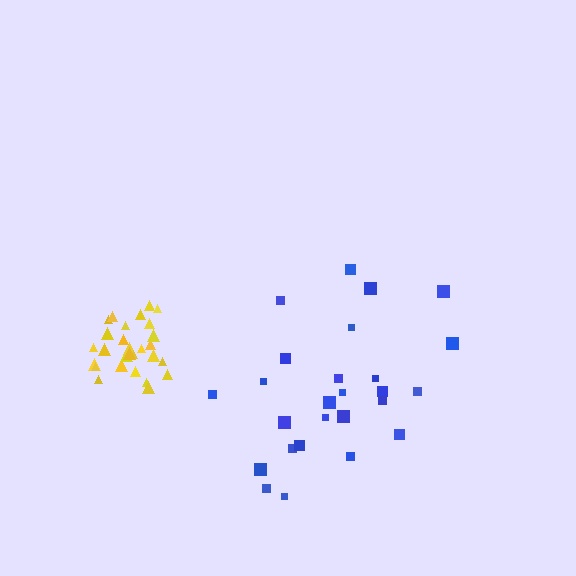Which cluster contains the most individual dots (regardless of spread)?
Yellow (28).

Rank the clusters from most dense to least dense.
yellow, blue.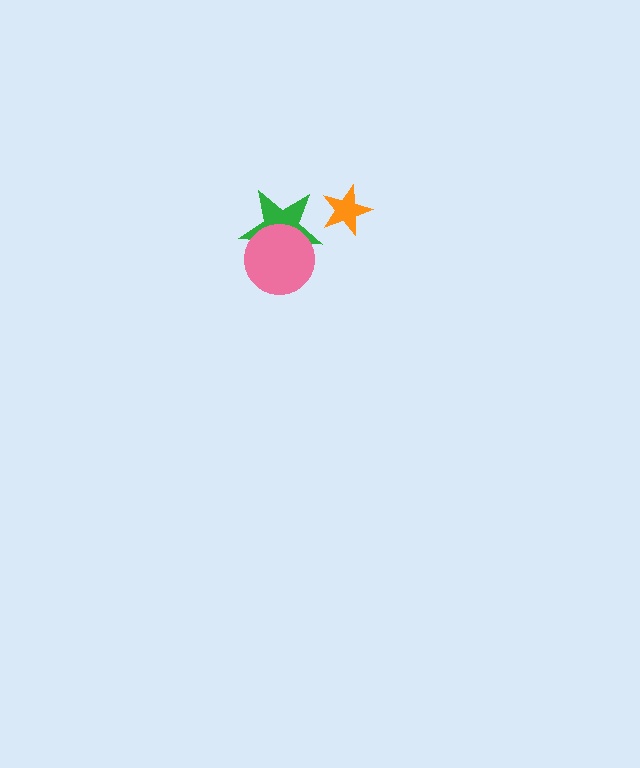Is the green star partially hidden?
Yes, it is partially covered by another shape.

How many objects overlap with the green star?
1 object overlaps with the green star.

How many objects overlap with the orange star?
0 objects overlap with the orange star.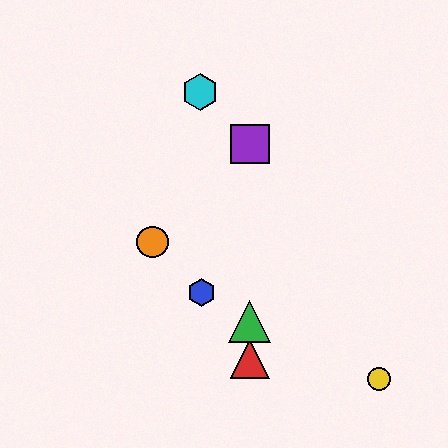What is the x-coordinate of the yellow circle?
The yellow circle is at x≈379.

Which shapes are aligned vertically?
The red triangle, the green triangle, the purple square are aligned vertically.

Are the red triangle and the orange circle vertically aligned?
No, the red triangle is at x≈250 and the orange circle is at x≈153.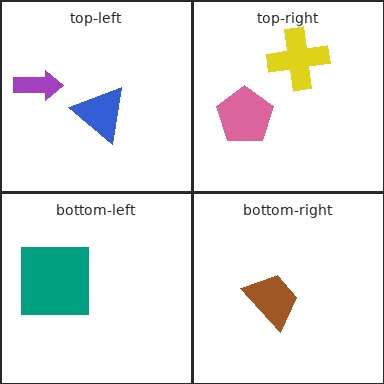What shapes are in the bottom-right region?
The brown trapezoid.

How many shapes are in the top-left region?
2.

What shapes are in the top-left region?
The blue triangle, the purple arrow.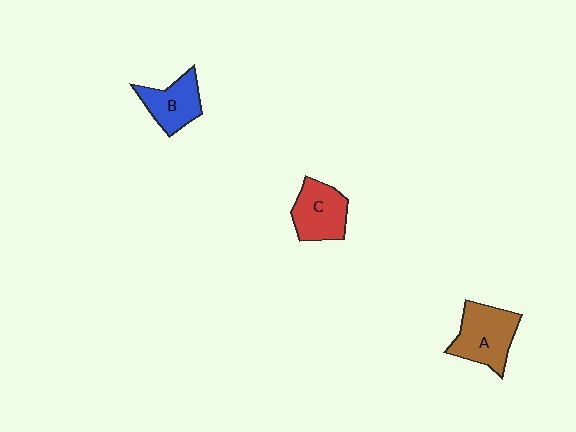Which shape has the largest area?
Shape A (brown).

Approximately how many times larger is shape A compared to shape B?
Approximately 1.3 times.